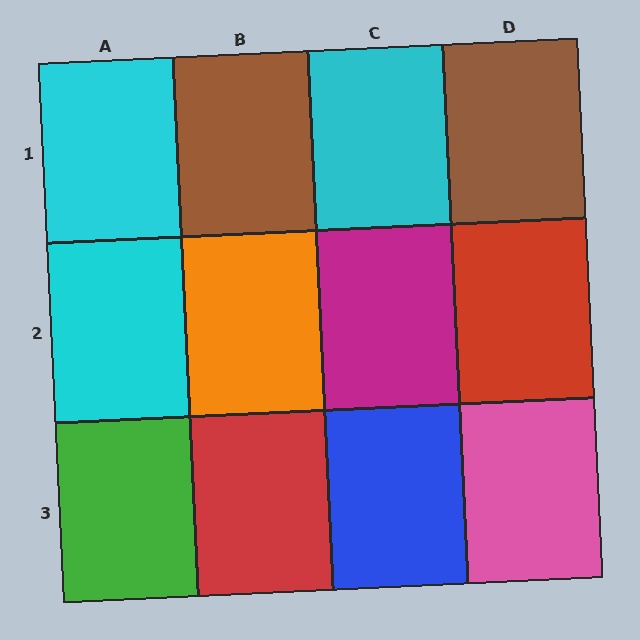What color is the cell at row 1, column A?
Cyan.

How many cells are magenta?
1 cell is magenta.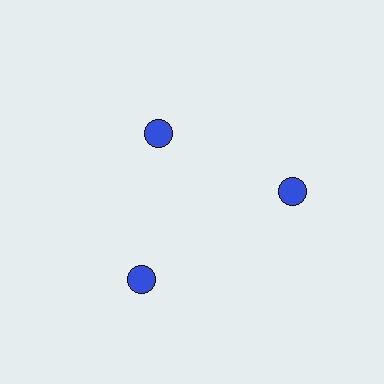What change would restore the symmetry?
The symmetry would be restored by moving it outward, back onto the ring so that all 3 circles sit at equal angles and equal distance from the center.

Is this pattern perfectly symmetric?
No. The 3 blue circles are arranged in a ring, but one element near the 11 o'clock position is pulled inward toward the center, breaking the 3-fold rotational symmetry.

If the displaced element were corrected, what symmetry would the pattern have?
It would have 3-fold rotational symmetry — the pattern would map onto itself every 120 degrees.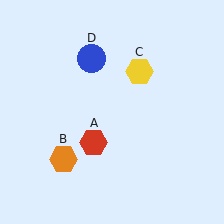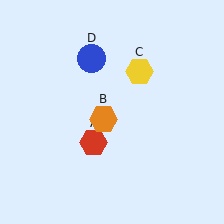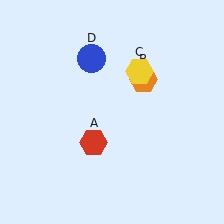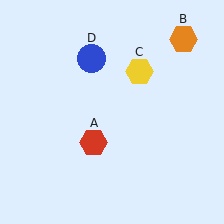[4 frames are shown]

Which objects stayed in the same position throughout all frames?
Red hexagon (object A) and yellow hexagon (object C) and blue circle (object D) remained stationary.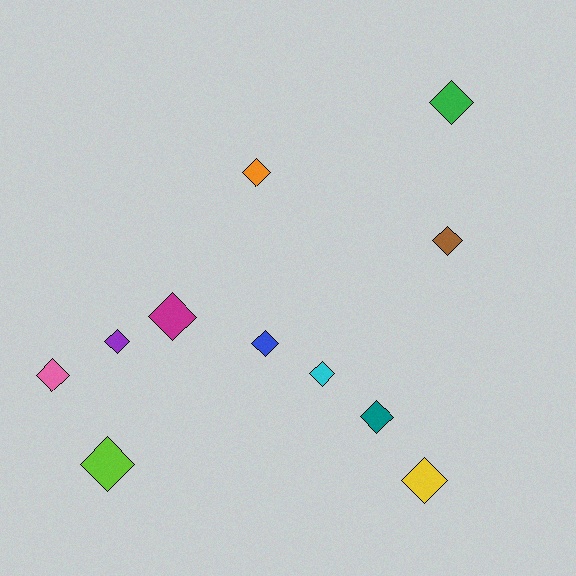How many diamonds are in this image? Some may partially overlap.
There are 11 diamonds.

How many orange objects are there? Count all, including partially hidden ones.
There is 1 orange object.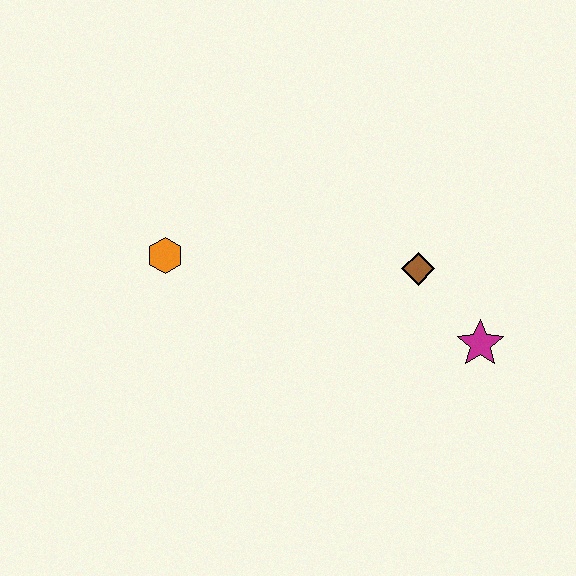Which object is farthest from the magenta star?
The orange hexagon is farthest from the magenta star.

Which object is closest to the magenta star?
The brown diamond is closest to the magenta star.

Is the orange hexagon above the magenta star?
Yes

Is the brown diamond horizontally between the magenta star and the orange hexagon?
Yes